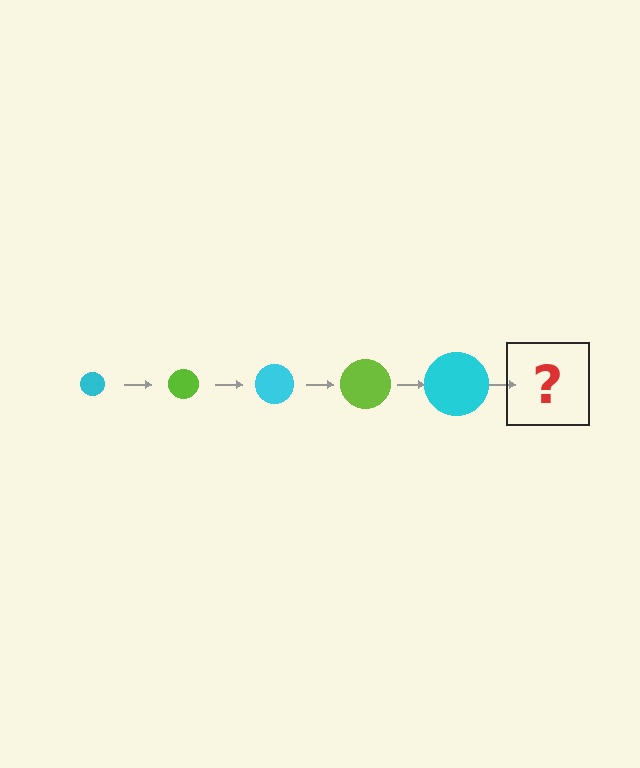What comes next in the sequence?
The next element should be a lime circle, larger than the previous one.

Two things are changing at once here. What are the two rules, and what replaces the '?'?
The two rules are that the circle grows larger each step and the color cycles through cyan and lime. The '?' should be a lime circle, larger than the previous one.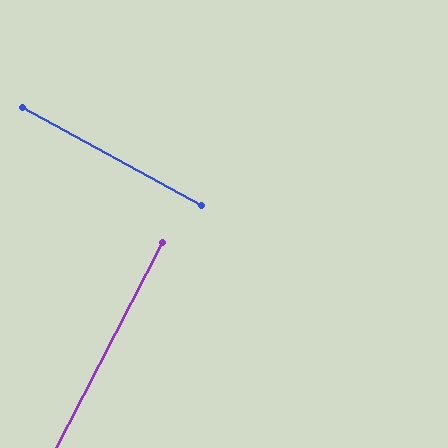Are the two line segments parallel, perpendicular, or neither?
Perpendicular — they meet at approximately 89°.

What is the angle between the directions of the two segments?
Approximately 89 degrees.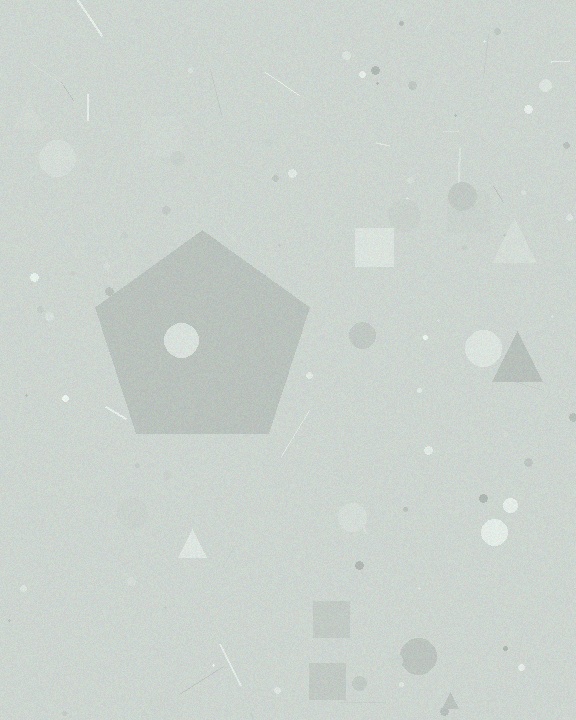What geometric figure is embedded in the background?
A pentagon is embedded in the background.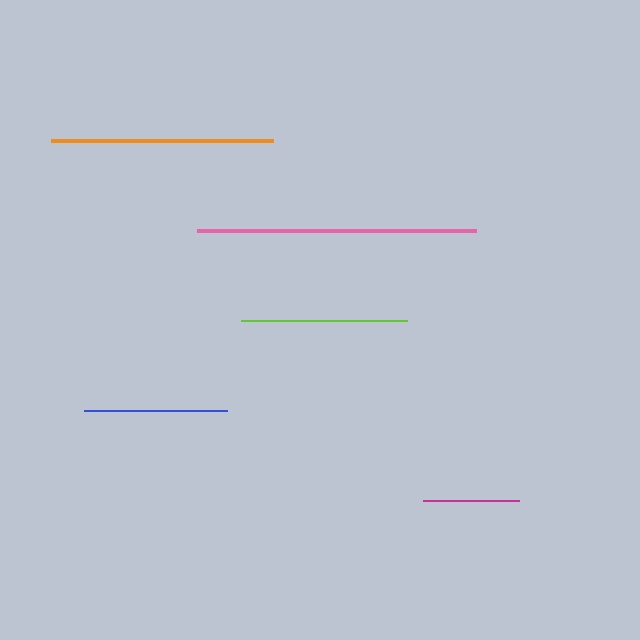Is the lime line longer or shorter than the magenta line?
The lime line is longer than the magenta line.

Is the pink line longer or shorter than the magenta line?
The pink line is longer than the magenta line.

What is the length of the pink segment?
The pink segment is approximately 279 pixels long.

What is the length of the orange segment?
The orange segment is approximately 223 pixels long.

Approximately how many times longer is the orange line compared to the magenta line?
The orange line is approximately 2.3 times the length of the magenta line.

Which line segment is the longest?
The pink line is the longest at approximately 279 pixels.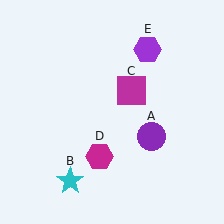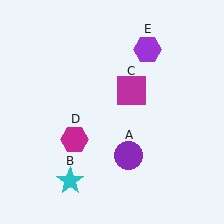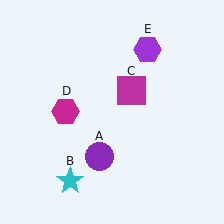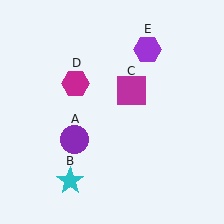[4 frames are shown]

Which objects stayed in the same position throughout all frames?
Cyan star (object B) and magenta square (object C) and purple hexagon (object E) remained stationary.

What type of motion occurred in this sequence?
The purple circle (object A), magenta hexagon (object D) rotated clockwise around the center of the scene.